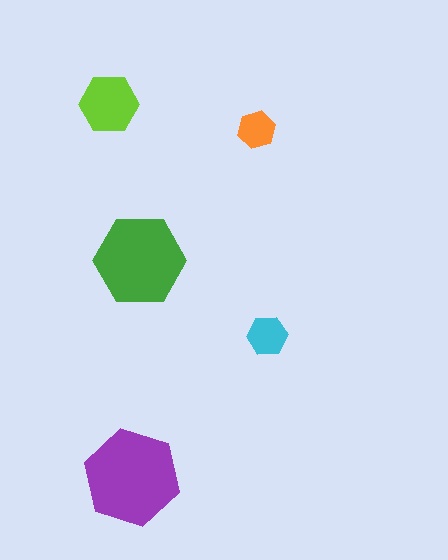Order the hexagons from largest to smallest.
the purple one, the green one, the lime one, the cyan one, the orange one.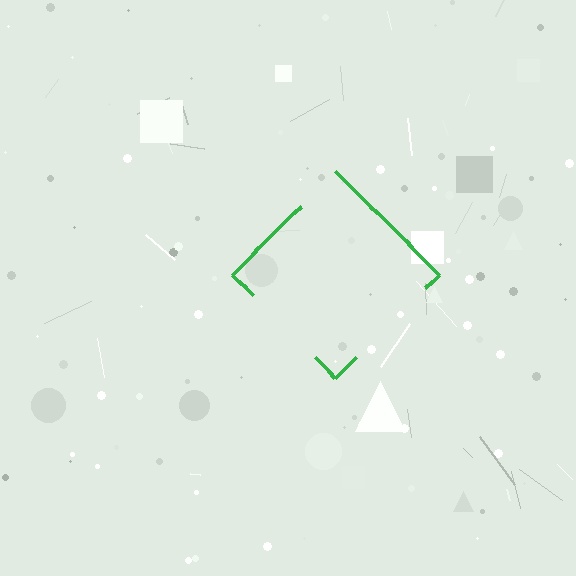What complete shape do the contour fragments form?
The contour fragments form a diamond.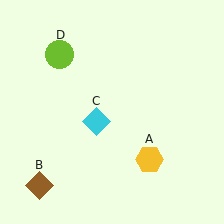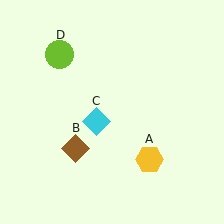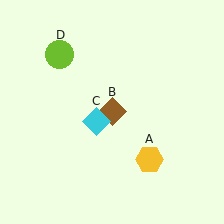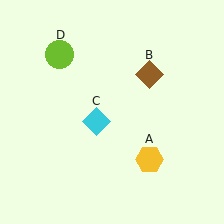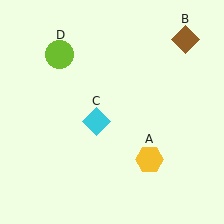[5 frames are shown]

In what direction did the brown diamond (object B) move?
The brown diamond (object B) moved up and to the right.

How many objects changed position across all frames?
1 object changed position: brown diamond (object B).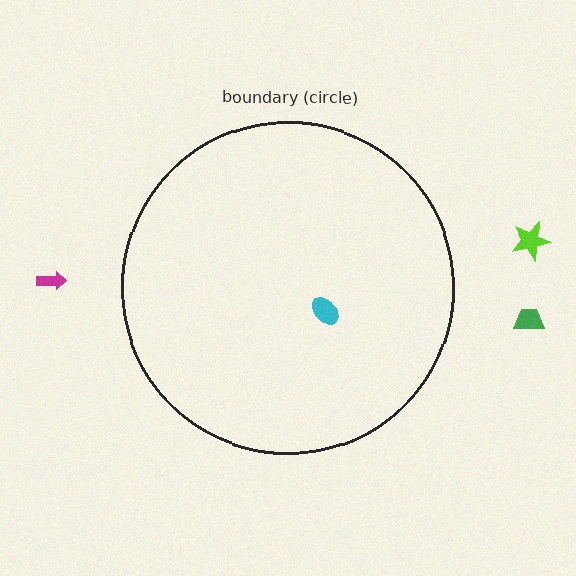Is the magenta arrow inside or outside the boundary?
Outside.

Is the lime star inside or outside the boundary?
Outside.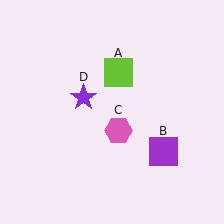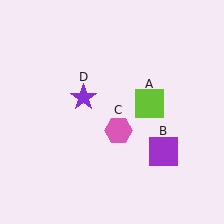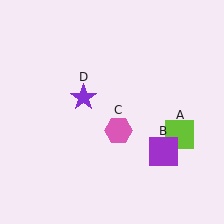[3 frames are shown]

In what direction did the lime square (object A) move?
The lime square (object A) moved down and to the right.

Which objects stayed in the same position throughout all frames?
Purple square (object B) and pink hexagon (object C) and purple star (object D) remained stationary.